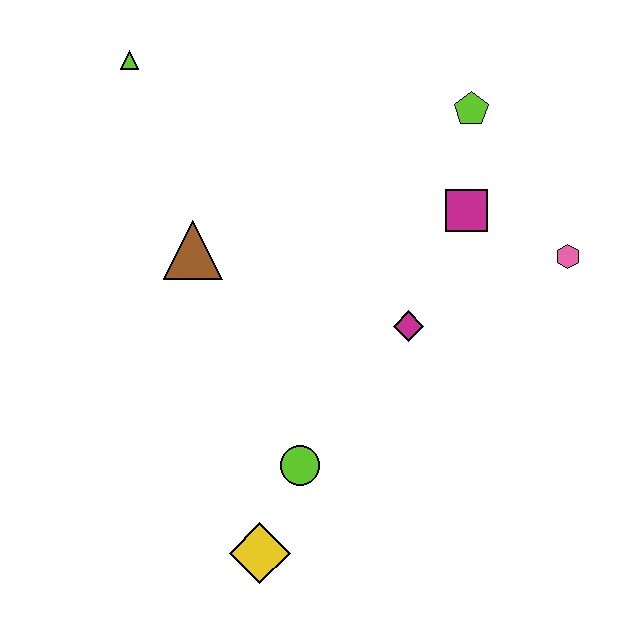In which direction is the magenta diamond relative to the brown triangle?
The magenta diamond is to the right of the brown triangle.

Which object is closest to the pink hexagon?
The magenta square is closest to the pink hexagon.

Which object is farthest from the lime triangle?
The yellow diamond is farthest from the lime triangle.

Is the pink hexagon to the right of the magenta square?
Yes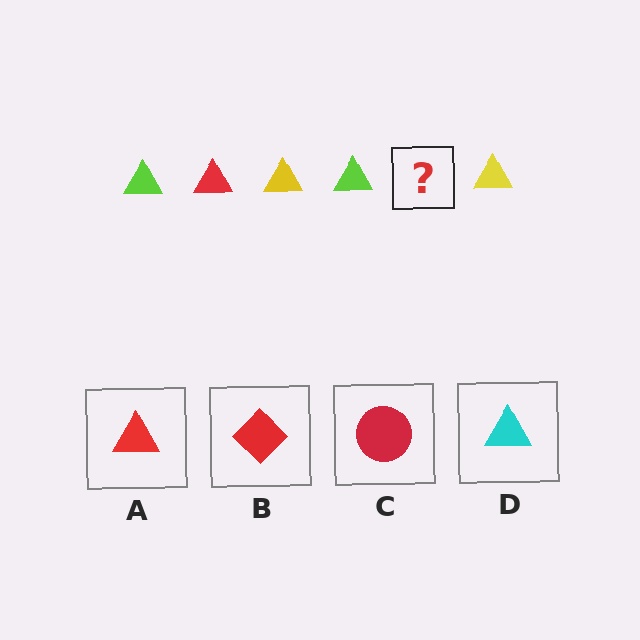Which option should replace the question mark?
Option A.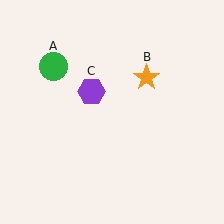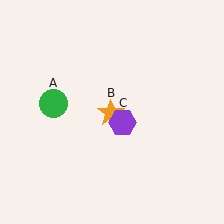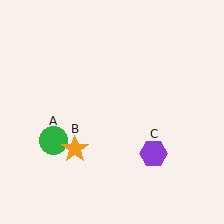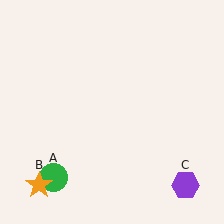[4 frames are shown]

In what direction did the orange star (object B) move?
The orange star (object B) moved down and to the left.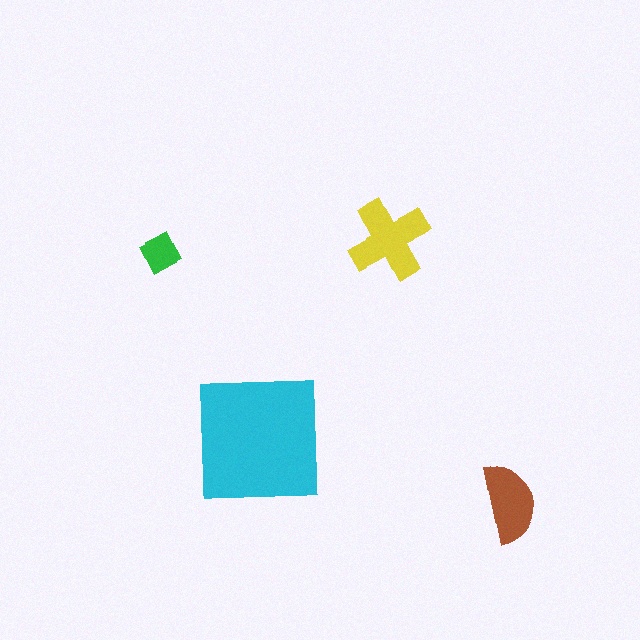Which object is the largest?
The cyan square.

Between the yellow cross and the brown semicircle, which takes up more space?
The yellow cross.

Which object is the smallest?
The green diamond.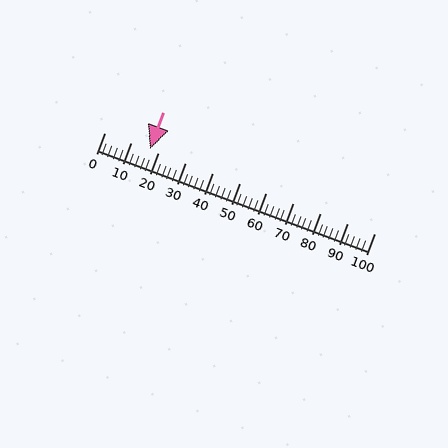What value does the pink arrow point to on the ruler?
The pink arrow points to approximately 17.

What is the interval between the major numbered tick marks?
The major tick marks are spaced 10 units apart.